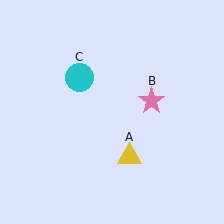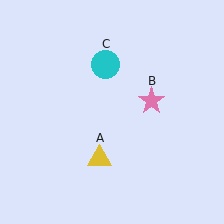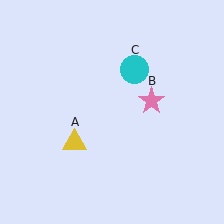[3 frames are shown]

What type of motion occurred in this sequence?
The yellow triangle (object A), cyan circle (object C) rotated clockwise around the center of the scene.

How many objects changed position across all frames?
2 objects changed position: yellow triangle (object A), cyan circle (object C).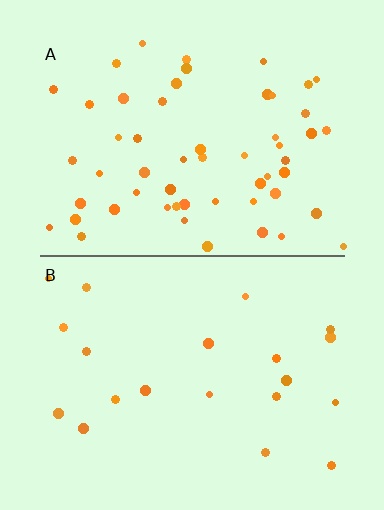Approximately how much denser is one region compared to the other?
Approximately 2.7× — region A over region B.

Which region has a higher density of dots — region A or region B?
A (the top).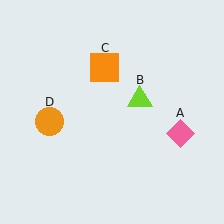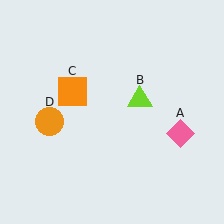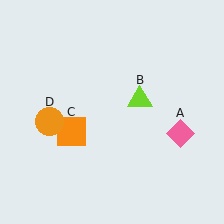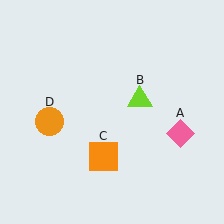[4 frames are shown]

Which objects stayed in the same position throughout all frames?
Pink diamond (object A) and lime triangle (object B) and orange circle (object D) remained stationary.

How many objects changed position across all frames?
1 object changed position: orange square (object C).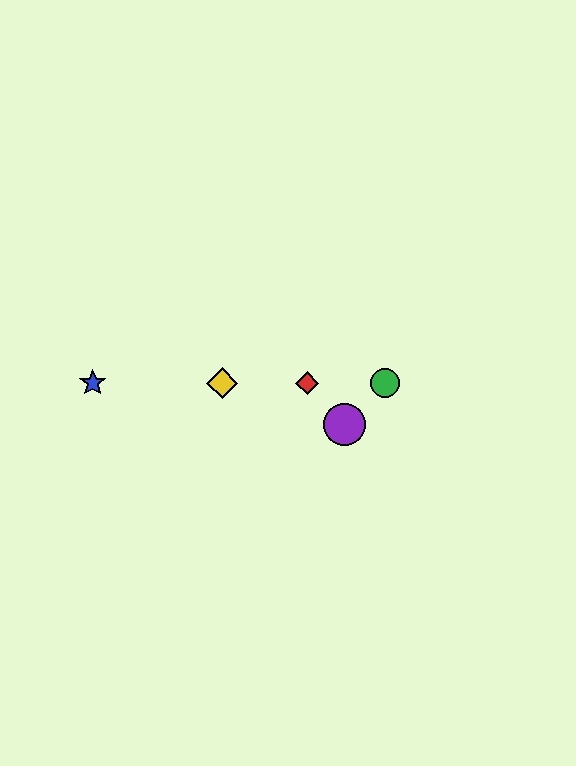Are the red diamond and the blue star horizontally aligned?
Yes, both are at y≈383.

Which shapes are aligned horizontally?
The red diamond, the blue star, the green circle, the yellow diamond are aligned horizontally.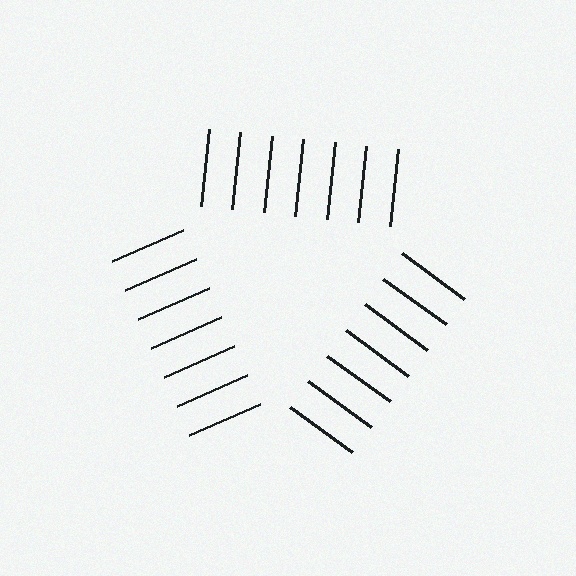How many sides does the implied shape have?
3 sides — the line-ends trace a triangle.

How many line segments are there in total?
21 — 7 along each of the 3 edges.